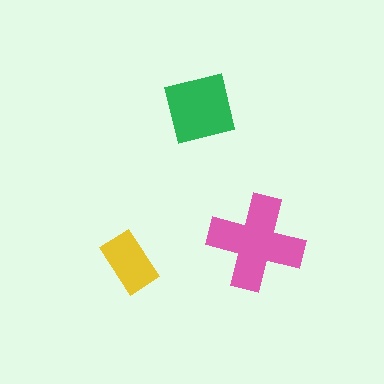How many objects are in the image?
There are 3 objects in the image.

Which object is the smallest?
The yellow rectangle.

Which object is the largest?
The pink cross.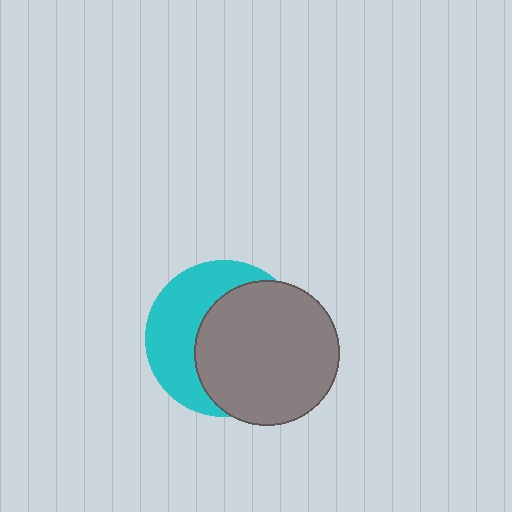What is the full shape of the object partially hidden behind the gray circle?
The partially hidden object is a cyan circle.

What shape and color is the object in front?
The object in front is a gray circle.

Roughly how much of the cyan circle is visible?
A small part of it is visible (roughly 42%).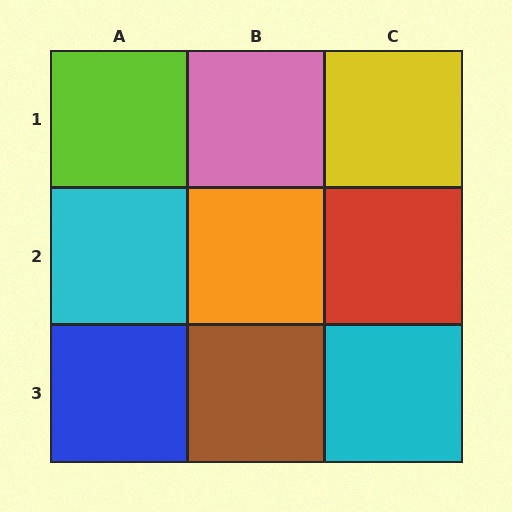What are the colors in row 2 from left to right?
Cyan, orange, red.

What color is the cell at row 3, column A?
Blue.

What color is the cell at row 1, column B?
Pink.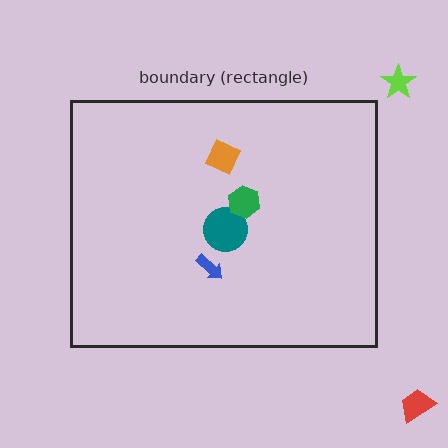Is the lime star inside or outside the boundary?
Outside.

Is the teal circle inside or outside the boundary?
Inside.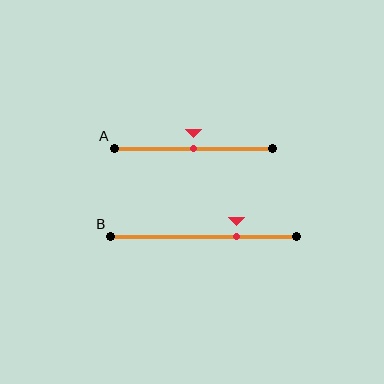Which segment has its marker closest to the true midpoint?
Segment A has its marker closest to the true midpoint.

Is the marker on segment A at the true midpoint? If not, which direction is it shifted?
Yes, the marker on segment A is at the true midpoint.